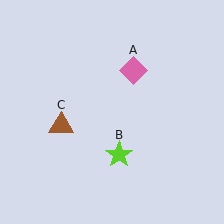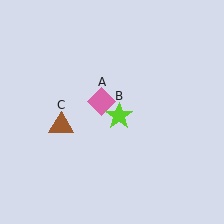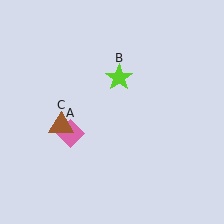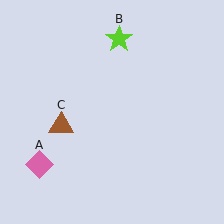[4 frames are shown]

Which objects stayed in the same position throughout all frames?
Brown triangle (object C) remained stationary.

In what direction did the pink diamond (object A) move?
The pink diamond (object A) moved down and to the left.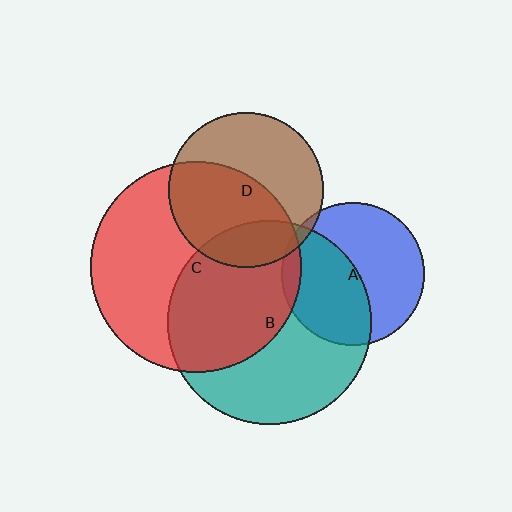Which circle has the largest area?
Circle C (red).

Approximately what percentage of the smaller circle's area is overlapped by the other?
Approximately 45%.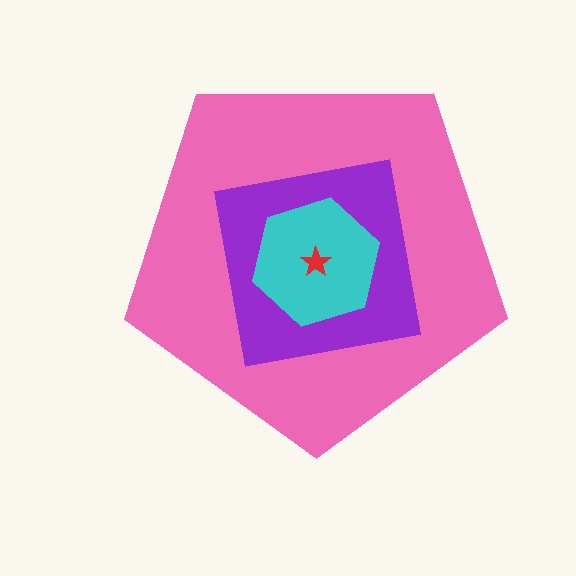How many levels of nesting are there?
4.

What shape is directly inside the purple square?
The cyan hexagon.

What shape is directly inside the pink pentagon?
The purple square.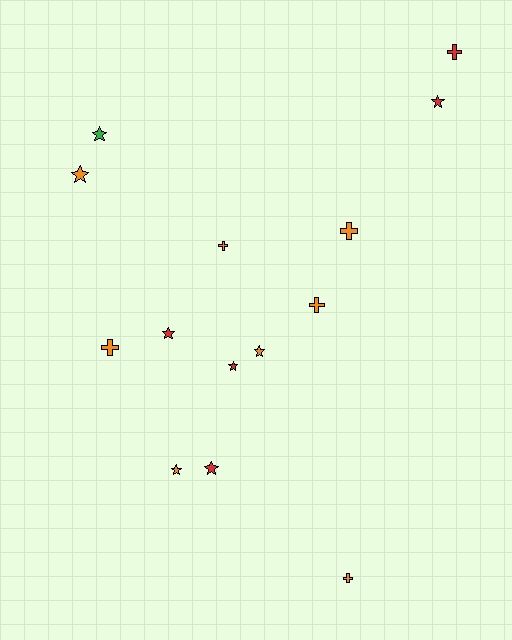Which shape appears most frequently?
Star, with 8 objects.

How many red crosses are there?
There is 1 red cross.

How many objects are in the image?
There are 14 objects.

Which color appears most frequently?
Orange, with 8 objects.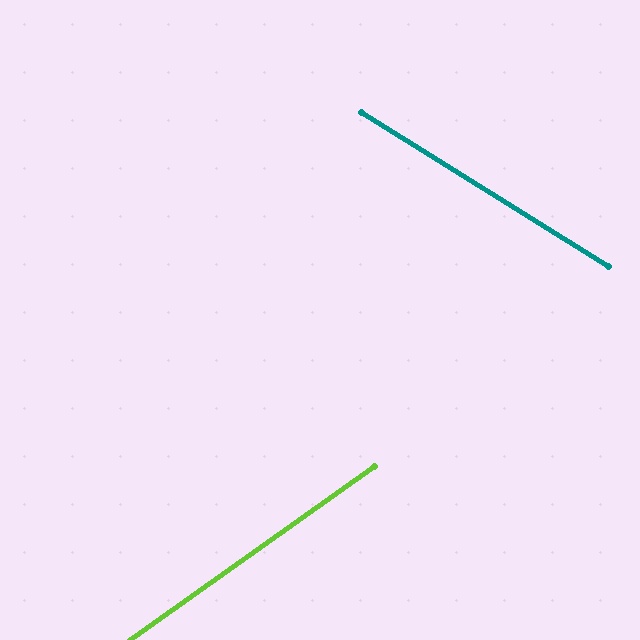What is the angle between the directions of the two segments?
Approximately 67 degrees.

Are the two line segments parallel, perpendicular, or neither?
Neither parallel nor perpendicular — they differ by about 67°.